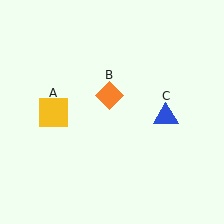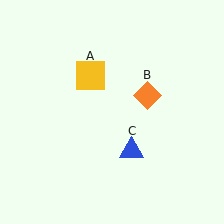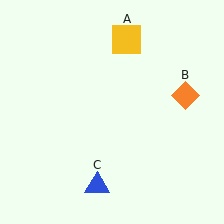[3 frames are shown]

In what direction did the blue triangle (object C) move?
The blue triangle (object C) moved down and to the left.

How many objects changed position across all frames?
3 objects changed position: yellow square (object A), orange diamond (object B), blue triangle (object C).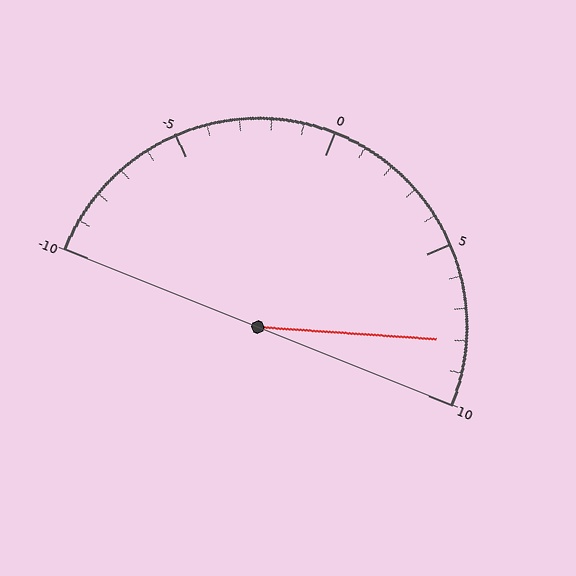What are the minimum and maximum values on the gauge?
The gauge ranges from -10 to 10.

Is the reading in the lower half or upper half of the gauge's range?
The reading is in the upper half of the range (-10 to 10).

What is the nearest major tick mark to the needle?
The nearest major tick mark is 10.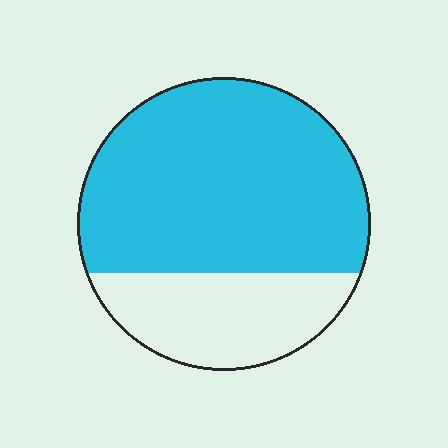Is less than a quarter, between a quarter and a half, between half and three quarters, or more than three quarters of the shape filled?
Between half and three quarters.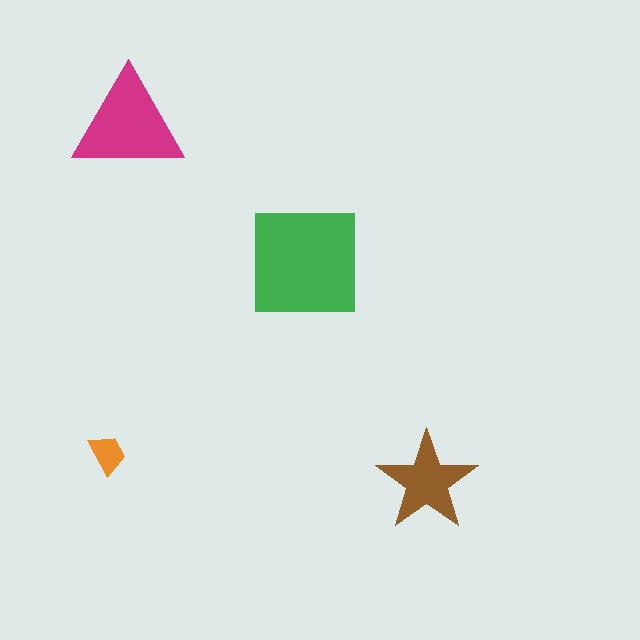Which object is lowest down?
The brown star is bottommost.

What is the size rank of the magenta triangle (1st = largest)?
2nd.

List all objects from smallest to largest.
The orange trapezoid, the brown star, the magenta triangle, the green square.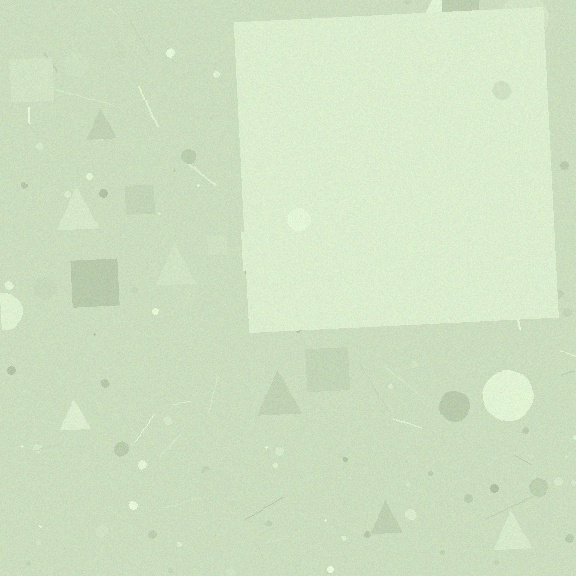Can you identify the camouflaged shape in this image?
The camouflaged shape is a square.